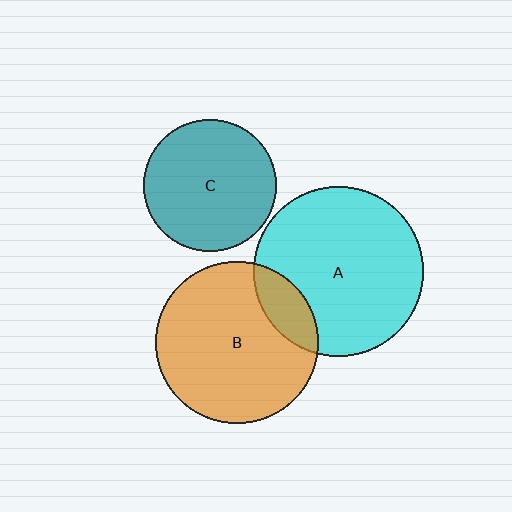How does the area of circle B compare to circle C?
Approximately 1.5 times.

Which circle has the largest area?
Circle A (cyan).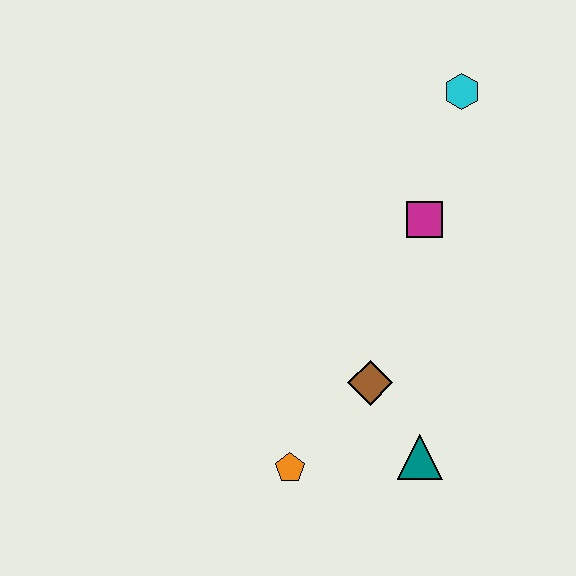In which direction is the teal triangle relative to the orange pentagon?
The teal triangle is to the right of the orange pentagon.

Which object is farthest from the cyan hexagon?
The orange pentagon is farthest from the cyan hexagon.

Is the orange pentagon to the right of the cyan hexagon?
No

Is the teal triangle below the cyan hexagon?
Yes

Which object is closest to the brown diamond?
The teal triangle is closest to the brown diamond.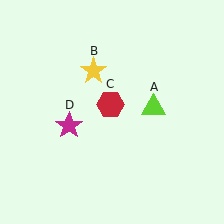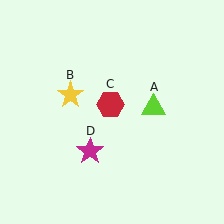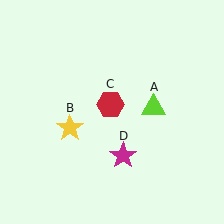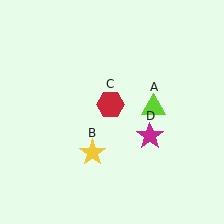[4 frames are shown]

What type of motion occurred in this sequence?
The yellow star (object B), magenta star (object D) rotated counterclockwise around the center of the scene.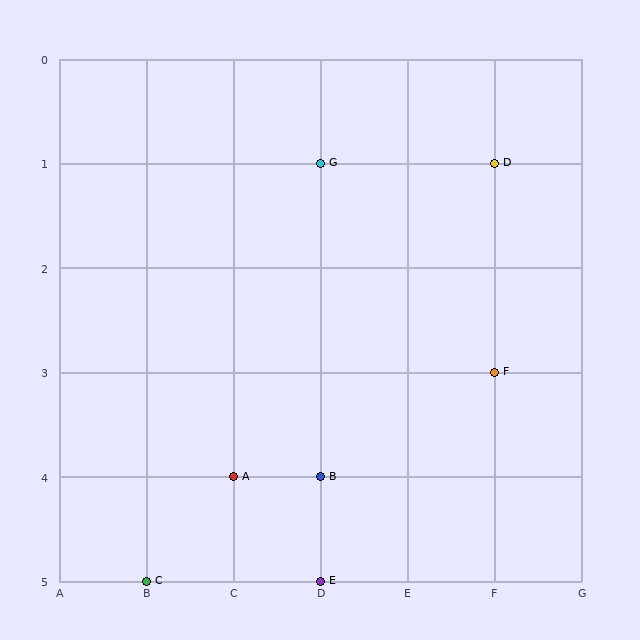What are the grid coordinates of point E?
Point E is at grid coordinates (D, 5).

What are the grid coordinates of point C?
Point C is at grid coordinates (B, 5).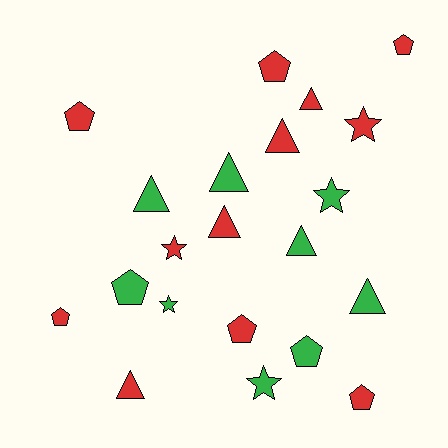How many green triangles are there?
There are 4 green triangles.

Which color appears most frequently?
Red, with 12 objects.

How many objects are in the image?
There are 21 objects.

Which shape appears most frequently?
Triangle, with 8 objects.